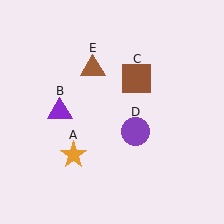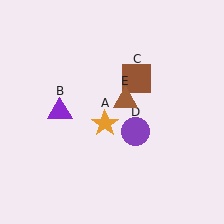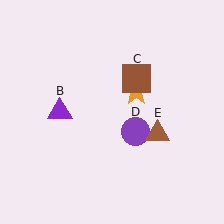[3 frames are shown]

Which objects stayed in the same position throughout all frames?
Purple triangle (object B) and brown square (object C) and purple circle (object D) remained stationary.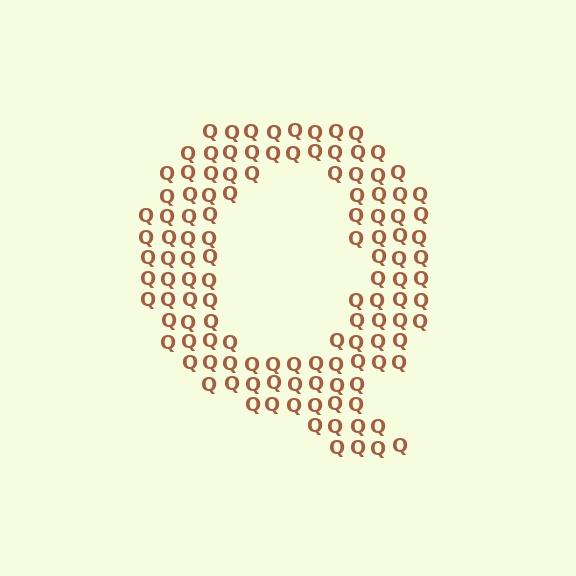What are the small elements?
The small elements are letter Q's.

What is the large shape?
The large shape is the letter Q.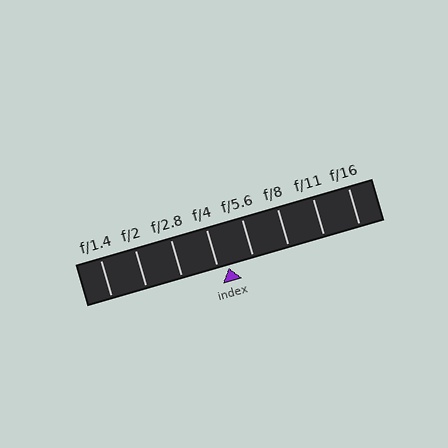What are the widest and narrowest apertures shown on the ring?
The widest aperture shown is f/1.4 and the narrowest is f/16.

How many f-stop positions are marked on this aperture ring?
There are 8 f-stop positions marked.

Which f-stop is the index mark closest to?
The index mark is closest to f/4.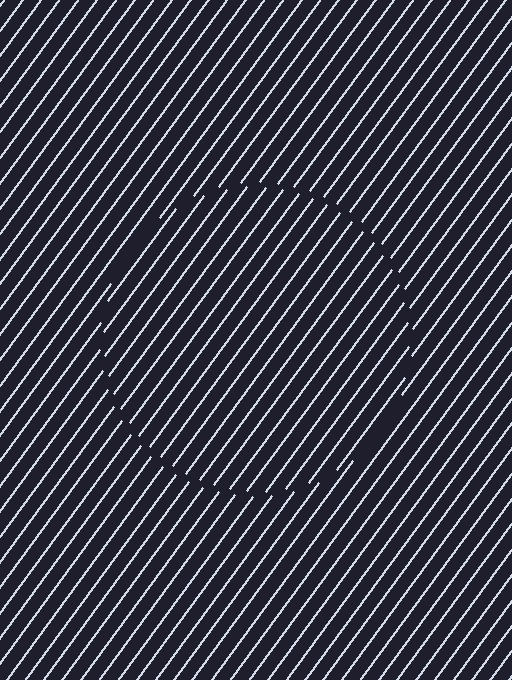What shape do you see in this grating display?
An illusory circle. The interior of the shape contains the same grating, shifted by half a period — the contour is defined by the phase discontinuity where line-ends from the inner and outer gratings abut.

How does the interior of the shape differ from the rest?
The interior of the shape contains the same grating, shifted by half a period — the contour is defined by the phase discontinuity where line-ends from the inner and outer gratings abut.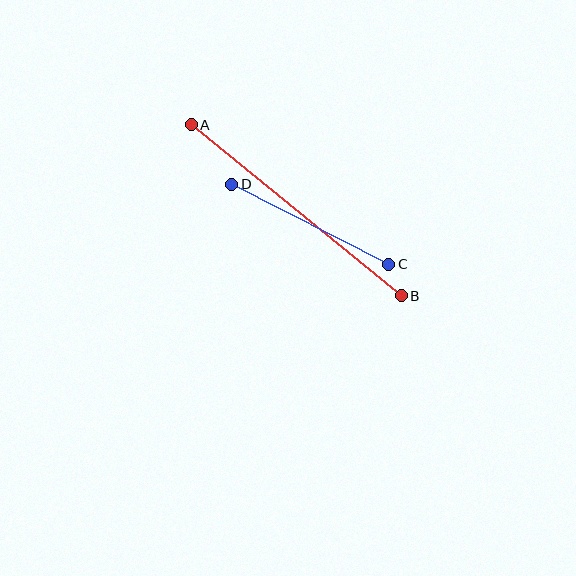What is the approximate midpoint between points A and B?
The midpoint is at approximately (296, 210) pixels.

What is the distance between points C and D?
The distance is approximately 176 pixels.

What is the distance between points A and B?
The distance is approximately 271 pixels.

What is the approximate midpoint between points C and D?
The midpoint is at approximately (310, 224) pixels.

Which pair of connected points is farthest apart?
Points A and B are farthest apart.